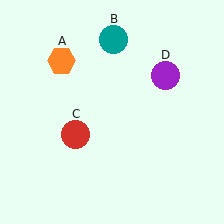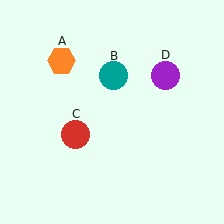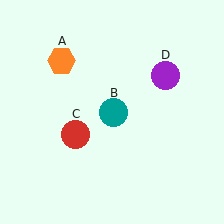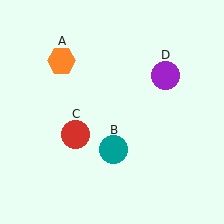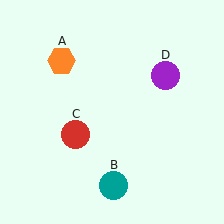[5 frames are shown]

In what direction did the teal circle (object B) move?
The teal circle (object B) moved down.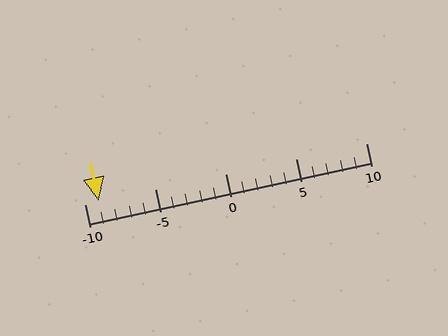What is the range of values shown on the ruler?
The ruler shows values from -10 to 10.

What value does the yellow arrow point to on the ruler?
The yellow arrow points to approximately -9.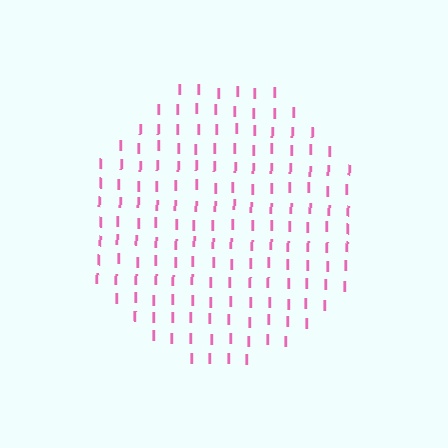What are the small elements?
The small elements are letter I's.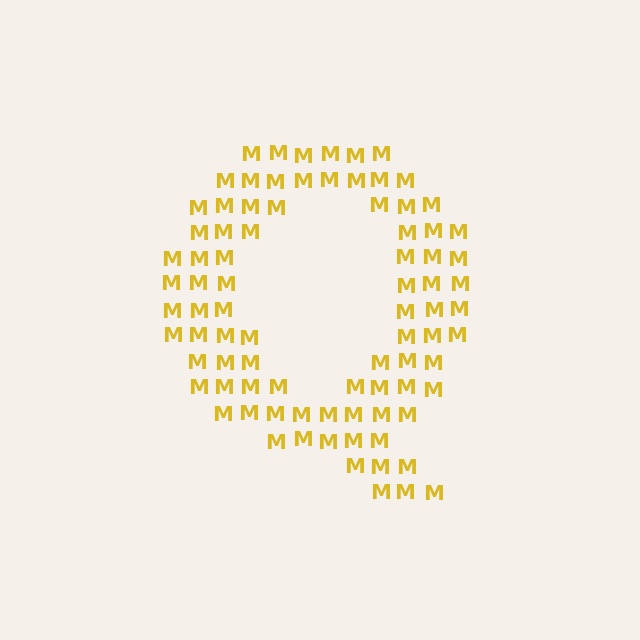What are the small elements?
The small elements are letter M's.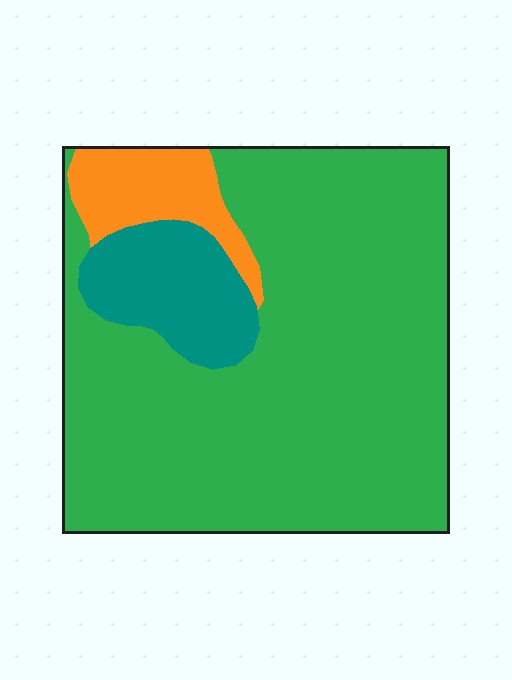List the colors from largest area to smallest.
From largest to smallest: green, teal, orange.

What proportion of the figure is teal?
Teal covers around 10% of the figure.